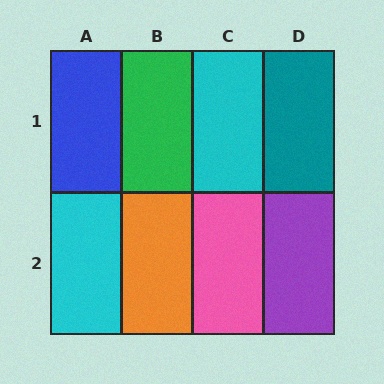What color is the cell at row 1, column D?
Teal.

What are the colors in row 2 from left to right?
Cyan, orange, pink, purple.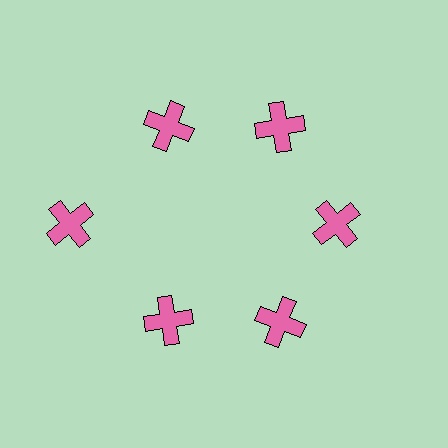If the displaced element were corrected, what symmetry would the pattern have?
It would have 6-fold rotational symmetry — the pattern would map onto itself every 60 degrees.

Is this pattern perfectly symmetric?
No. The 6 pink crosses are arranged in a ring, but one element near the 9 o'clock position is pushed outward from the center, breaking the 6-fold rotational symmetry.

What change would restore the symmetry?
The symmetry would be restored by moving it inward, back onto the ring so that all 6 crosses sit at equal angles and equal distance from the center.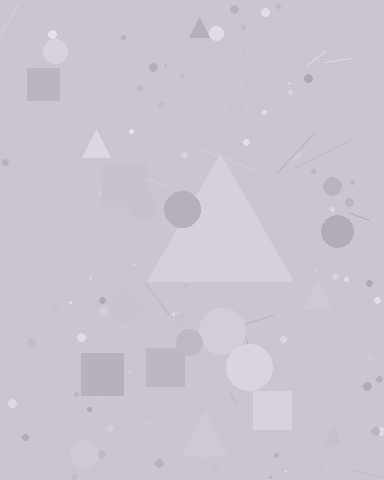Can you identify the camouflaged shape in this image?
The camouflaged shape is a triangle.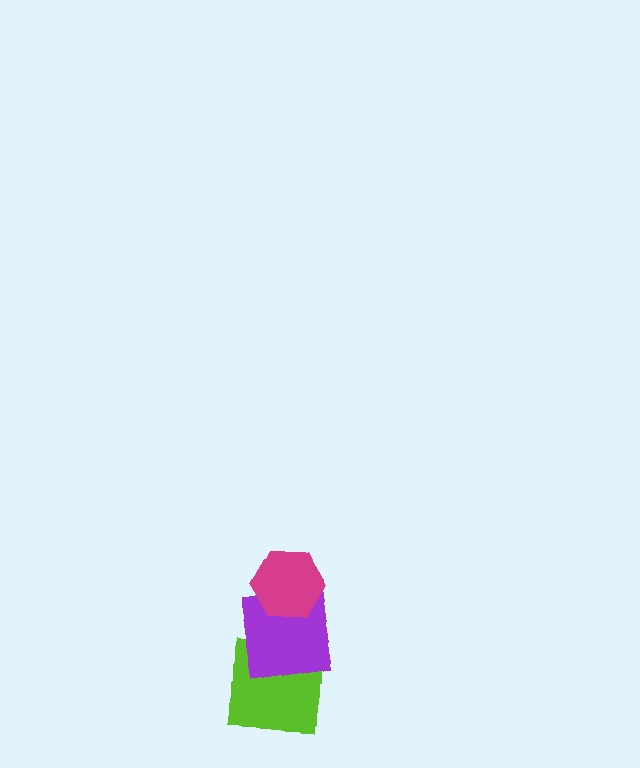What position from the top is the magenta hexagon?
The magenta hexagon is 1st from the top.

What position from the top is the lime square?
The lime square is 3rd from the top.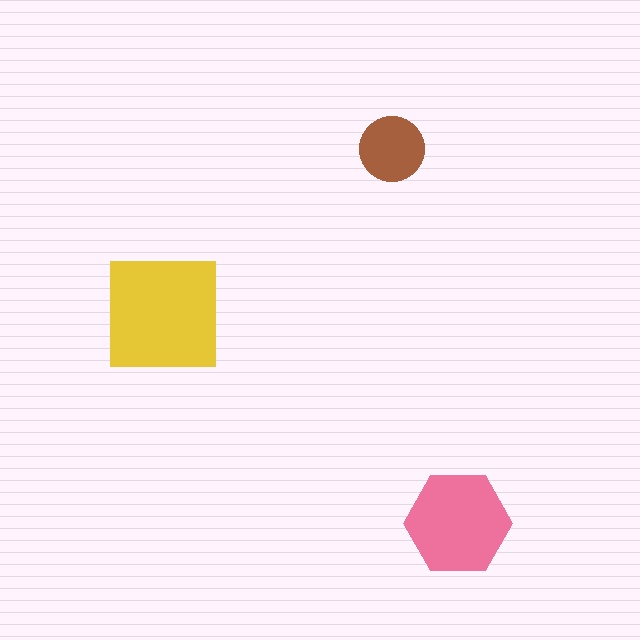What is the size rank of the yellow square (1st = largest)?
1st.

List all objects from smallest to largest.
The brown circle, the pink hexagon, the yellow square.